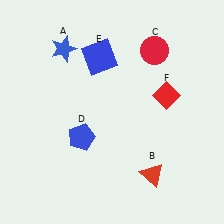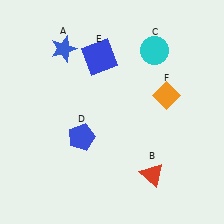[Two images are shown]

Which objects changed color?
C changed from red to cyan. F changed from red to orange.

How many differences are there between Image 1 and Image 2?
There are 2 differences between the two images.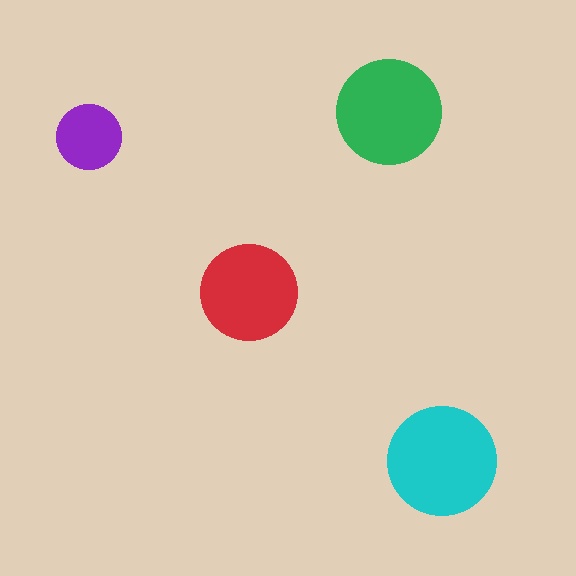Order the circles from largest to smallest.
the cyan one, the green one, the red one, the purple one.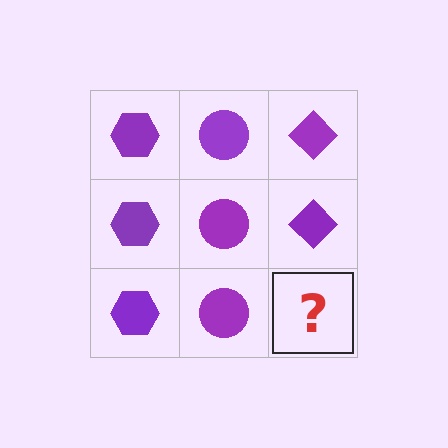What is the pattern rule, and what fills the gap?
The rule is that each column has a consistent shape. The gap should be filled with a purple diamond.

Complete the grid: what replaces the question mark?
The question mark should be replaced with a purple diamond.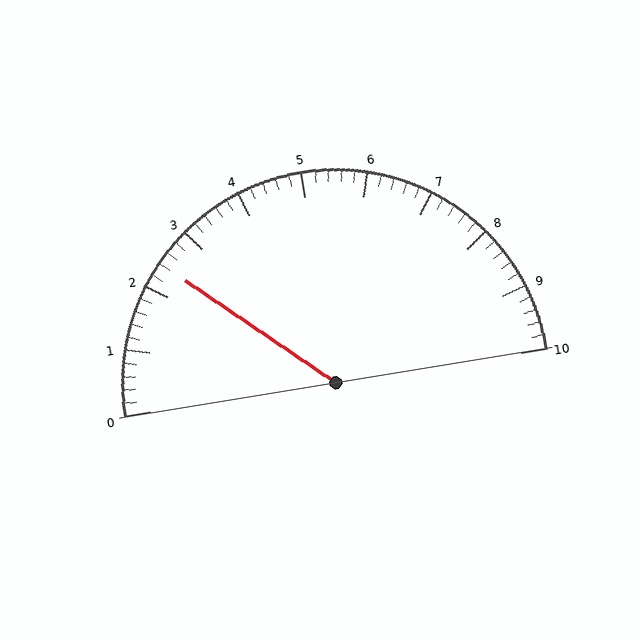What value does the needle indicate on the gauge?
The needle indicates approximately 2.4.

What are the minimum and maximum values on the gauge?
The gauge ranges from 0 to 10.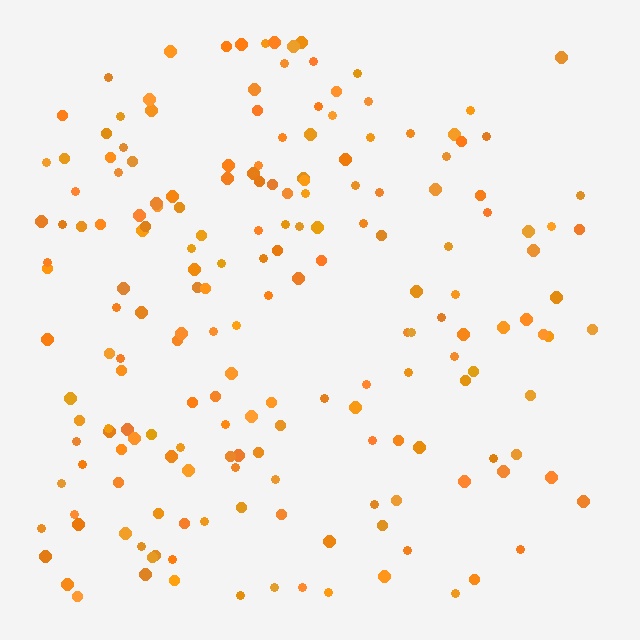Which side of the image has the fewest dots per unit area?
The right.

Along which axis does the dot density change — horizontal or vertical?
Horizontal.